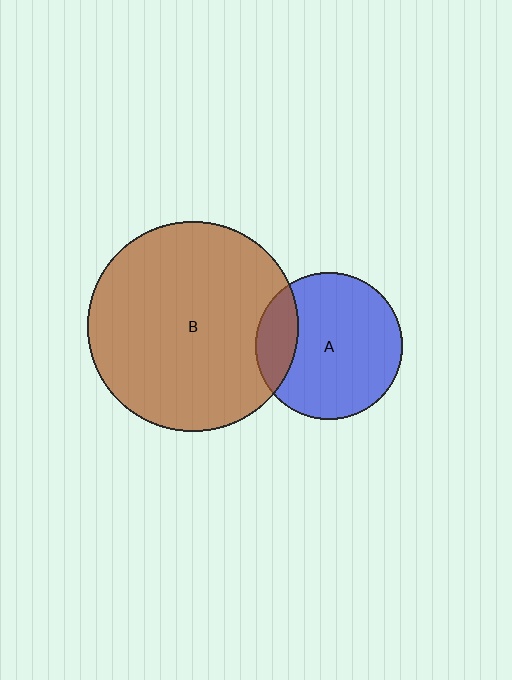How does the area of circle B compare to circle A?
Approximately 2.1 times.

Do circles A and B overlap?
Yes.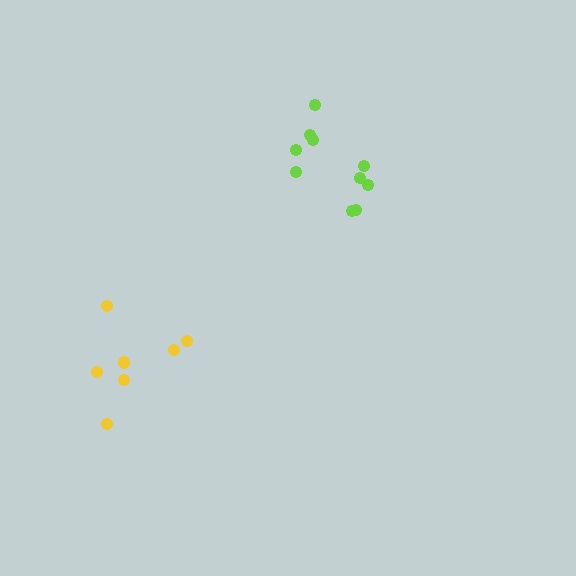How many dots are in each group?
Group 1: 7 dots, Group 2: 10 dots (17 total).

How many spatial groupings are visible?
There are 2 spatial groupings.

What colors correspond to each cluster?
The clusters are colored: yellow, lime.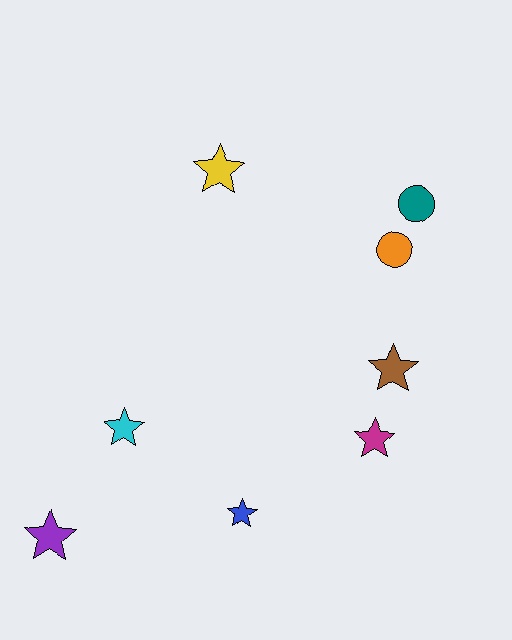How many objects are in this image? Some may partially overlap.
There are 8 objects.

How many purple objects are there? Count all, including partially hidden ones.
There is 1 purple object.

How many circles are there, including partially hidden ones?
There are 2 circles.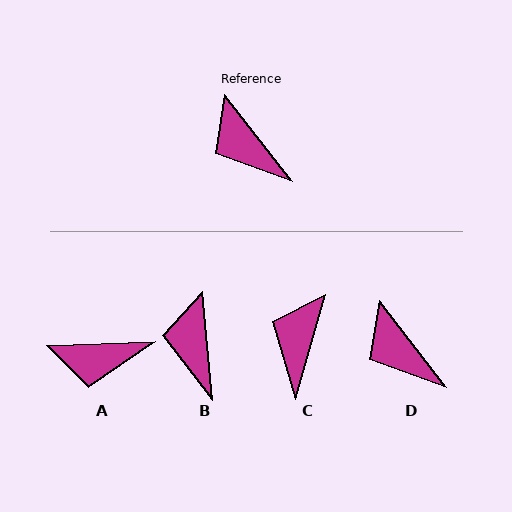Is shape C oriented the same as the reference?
No, it is off by about 54 degrees.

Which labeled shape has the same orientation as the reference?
D.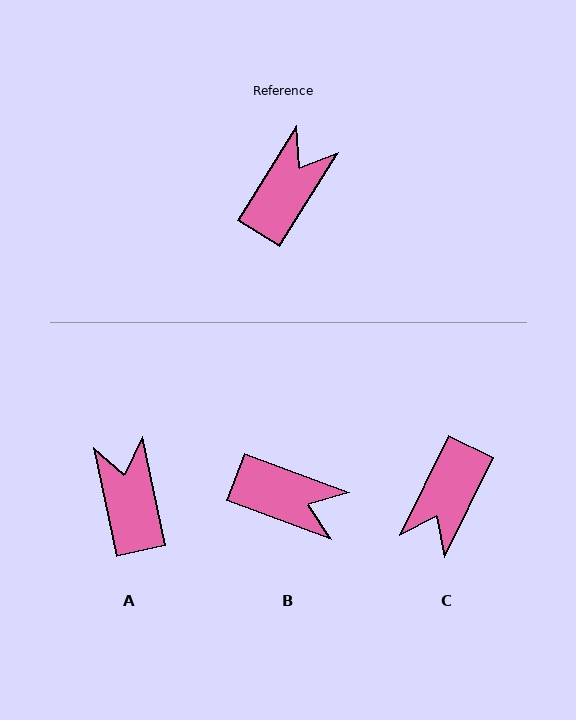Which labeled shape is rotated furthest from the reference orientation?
C, about 174 degrees away.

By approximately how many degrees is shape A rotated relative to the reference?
Approximately 44 degrees counter-clockwise.